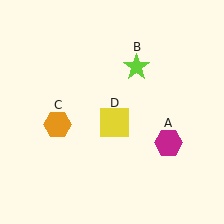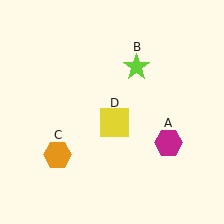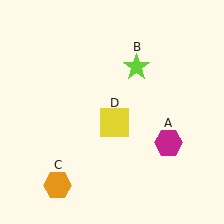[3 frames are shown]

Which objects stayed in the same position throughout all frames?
Magenta hexagon (object A) and lime star (object B) and yellow square (object D) remained stationary.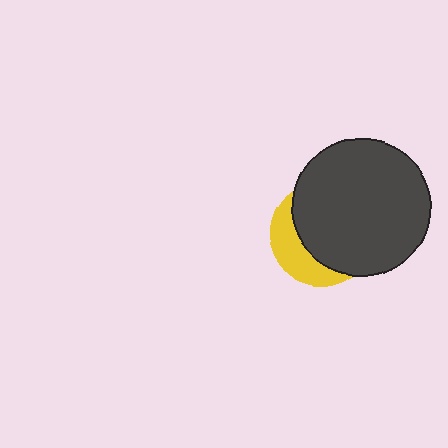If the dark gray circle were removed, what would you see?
You would see the complete yellow circle.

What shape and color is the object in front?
The object in front is a dark gray circle.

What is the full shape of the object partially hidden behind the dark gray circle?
The partially hidden object is a yellow circle.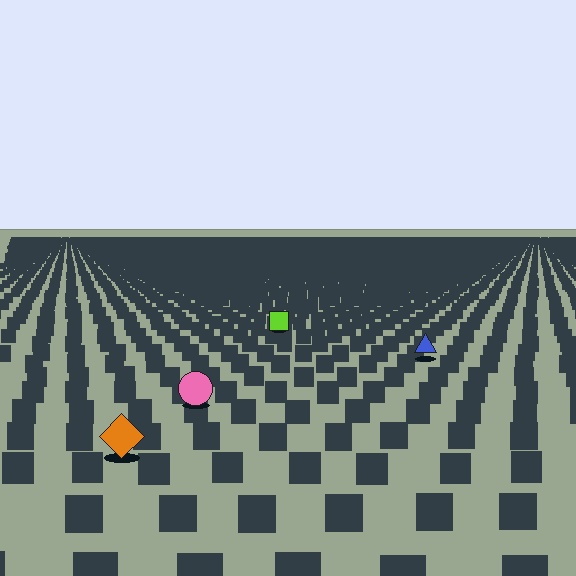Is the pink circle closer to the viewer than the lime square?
Yes. The pink circle is closer — you can tell from the texture gradient: the ground texture is coarser near it.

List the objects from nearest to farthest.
From nearest to farthest: the orange diamond, the pink circle, the blue triangle, the lime square.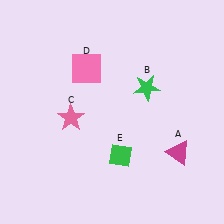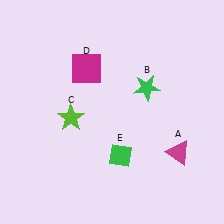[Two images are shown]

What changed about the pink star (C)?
In Image 1, C is pink. In Image 2, it changed to lime.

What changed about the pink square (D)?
In Image 1, D is pink. In Image 2, it changed to magenta.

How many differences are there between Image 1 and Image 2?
There are 2 differences between the two images.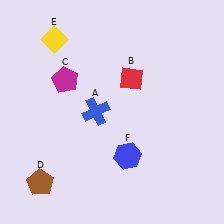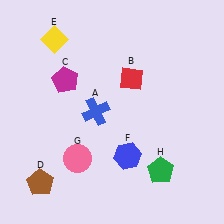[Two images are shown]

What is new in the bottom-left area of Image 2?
A pink circle (G) was added in the bottom-left area of Image 2.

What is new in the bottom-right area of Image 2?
A green pentagon (H) was added in the bottom-right area of Image 2.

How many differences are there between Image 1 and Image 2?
There are 2 differences between the two images.